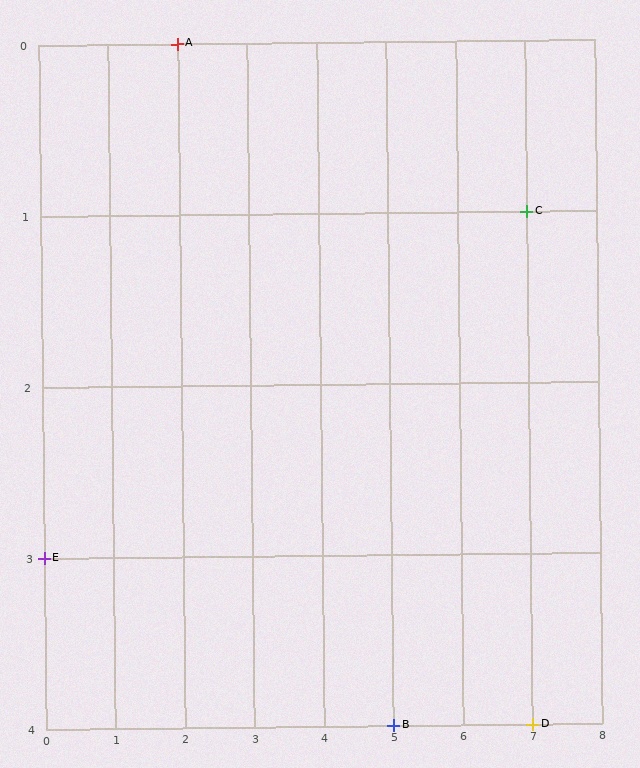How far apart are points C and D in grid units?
Points C and D are 3 rows apart.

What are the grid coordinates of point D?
Point D is at grid coordinates (7, 4).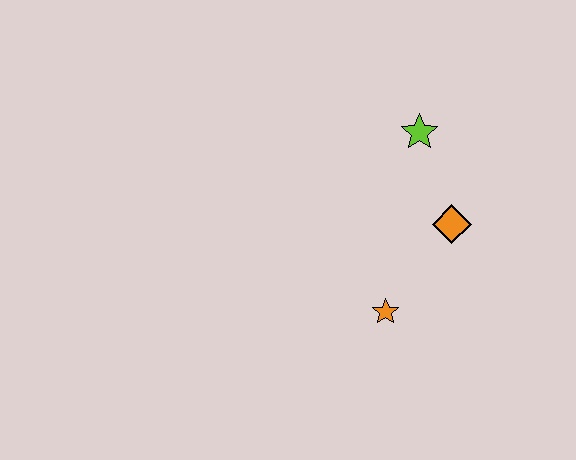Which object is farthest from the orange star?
The lime star is farthest from the orange star.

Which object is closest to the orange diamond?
The lime star is closest to the orange diamond.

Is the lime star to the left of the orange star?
No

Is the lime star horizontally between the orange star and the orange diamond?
Yes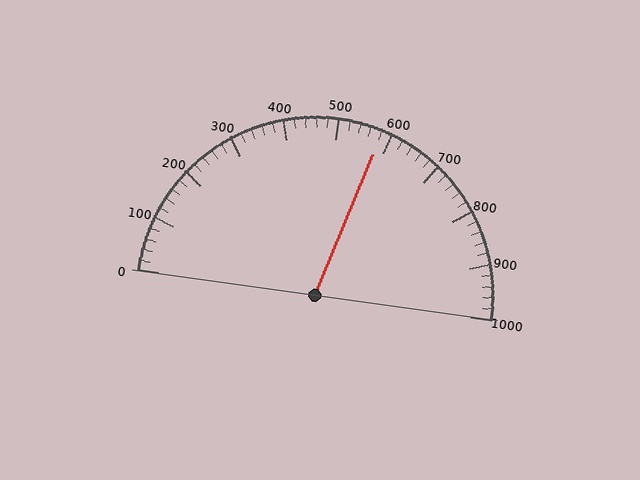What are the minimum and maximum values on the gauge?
The gauge ranges from 0 to 1000.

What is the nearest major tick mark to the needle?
The nearest major tick mark is 600.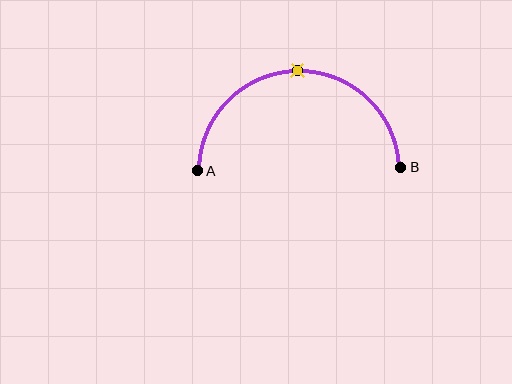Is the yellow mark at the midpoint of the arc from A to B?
Yes. The yellow mark lies on the arc at equal arc-length from both A and B — it is the arc midpoint.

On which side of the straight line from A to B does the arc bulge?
The arc bulges above the straight line connecting A and B.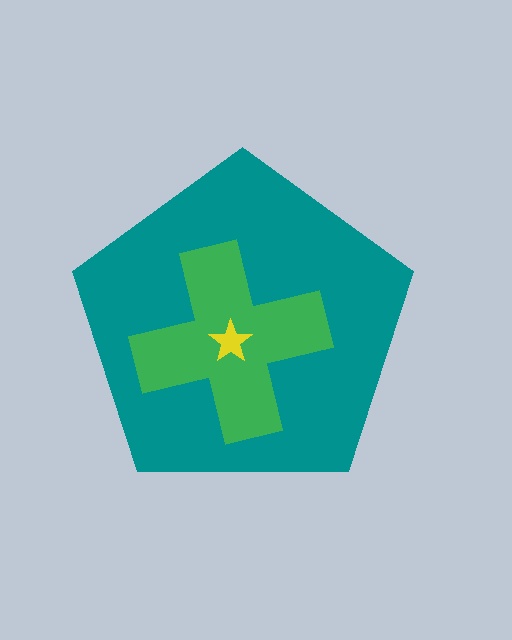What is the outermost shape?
The teal pentagon.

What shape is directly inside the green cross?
The yellow star.